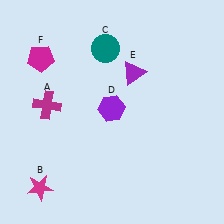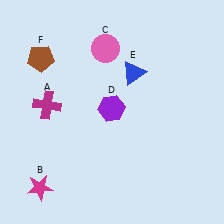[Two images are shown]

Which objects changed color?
C changed from teal to pink. E changed from purple to blue. F changed from magenta to brown.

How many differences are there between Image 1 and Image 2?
There are 3 differences between the two images.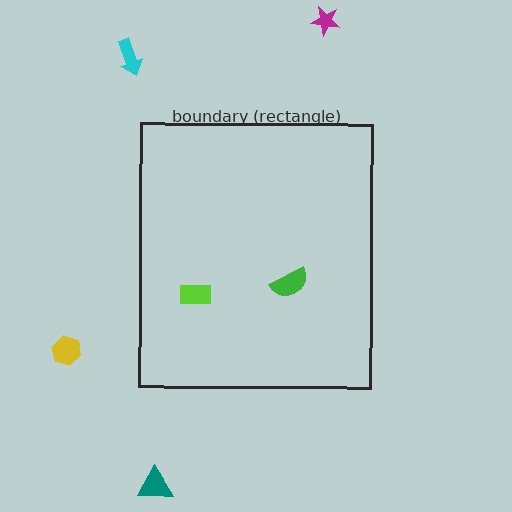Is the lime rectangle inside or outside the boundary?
Inside.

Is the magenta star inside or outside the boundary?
Outside.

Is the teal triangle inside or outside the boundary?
Outside.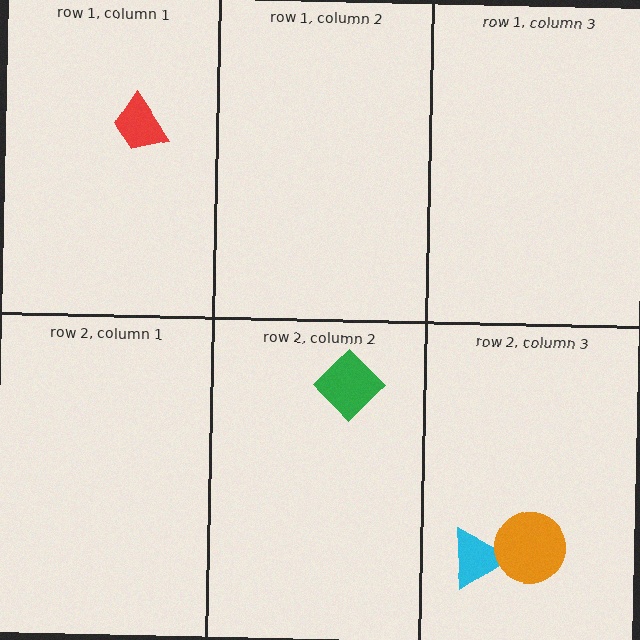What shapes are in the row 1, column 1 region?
The red trapezoid.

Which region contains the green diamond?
The row 2, column 2 region.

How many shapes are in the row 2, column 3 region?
2.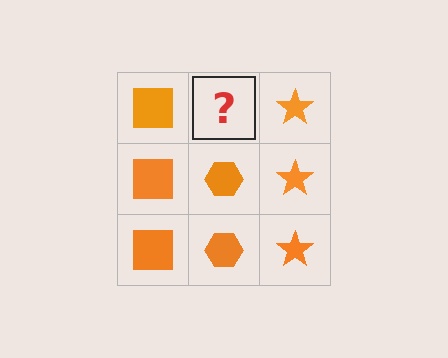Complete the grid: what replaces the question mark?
The question mark should be replaced with an orange hexagon.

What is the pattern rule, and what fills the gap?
The rule is that each column has a consistent shape. The gap should be filled with an orange hexagon.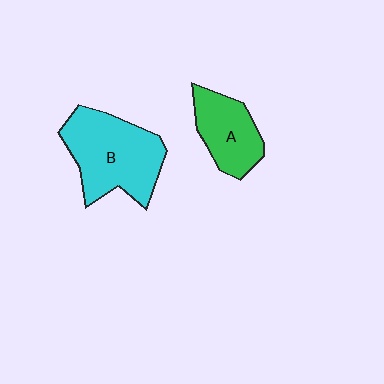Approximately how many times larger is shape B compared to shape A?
Approximately 1.6 times.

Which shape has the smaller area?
Shape A (green).